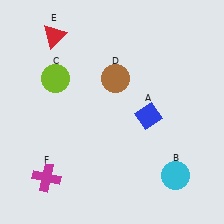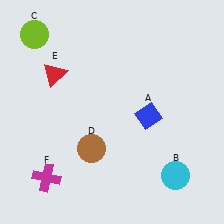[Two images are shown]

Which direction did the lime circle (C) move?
The lime circle (C) moved up.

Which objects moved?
The objects that moved are: the lime circle (C), the brown circle (D), the red triangle (E).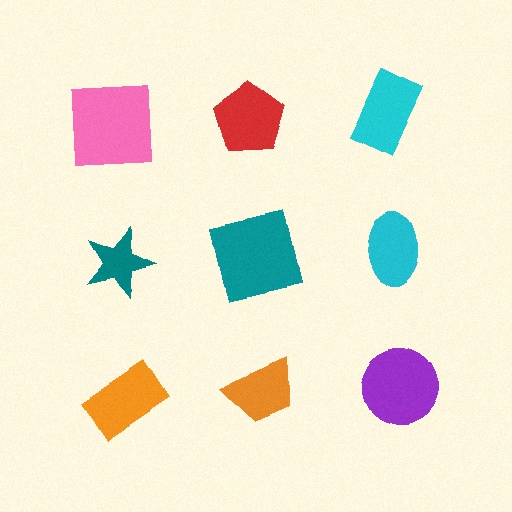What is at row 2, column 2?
A teal square.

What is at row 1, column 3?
A cyan rectangle.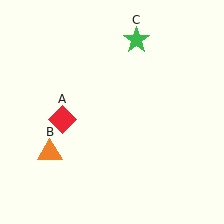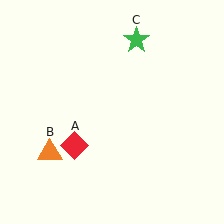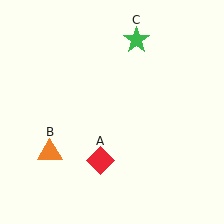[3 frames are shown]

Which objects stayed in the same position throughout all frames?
Orange triangle (object B) and green star (object C) remained stationary.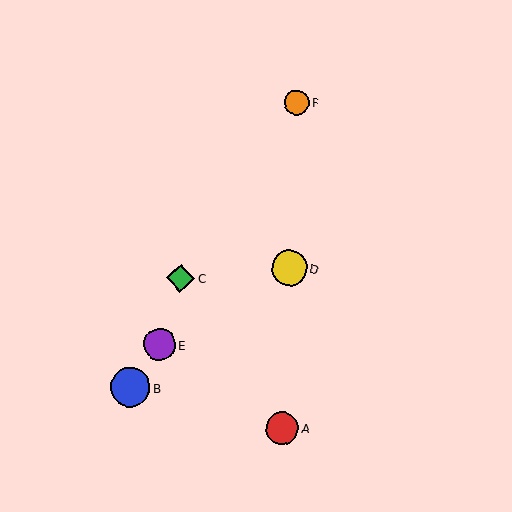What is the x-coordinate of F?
Object F is at x≈296.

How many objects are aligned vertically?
3 objects (A, D, F) are aligned vertically.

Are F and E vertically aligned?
No, F is at x≈296 and E is at x≈160.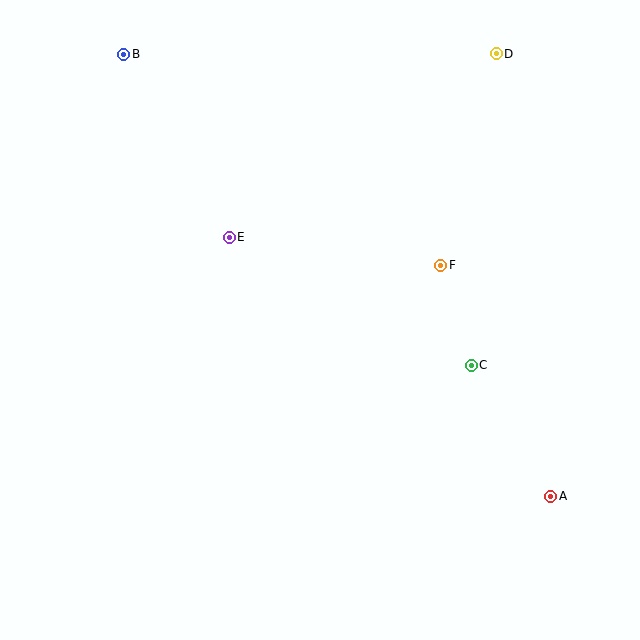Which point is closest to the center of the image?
Point E at (229, 237) is closest to the center.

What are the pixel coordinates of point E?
Point E is at (229, 237).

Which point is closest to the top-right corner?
Point D is closest to the top-right corner.